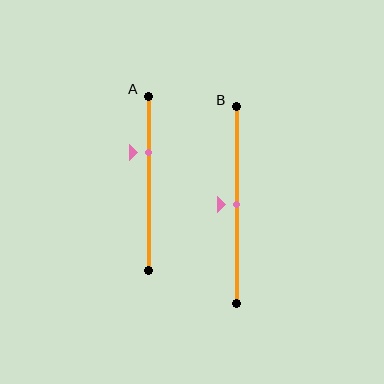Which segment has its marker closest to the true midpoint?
Segment B has its marker closest to the true midpoint.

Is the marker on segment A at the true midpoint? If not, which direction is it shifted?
No, the marker on segment A is shifted upward by about 18% of the segment length.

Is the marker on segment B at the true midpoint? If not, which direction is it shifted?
Yes, the marker on segment B is at the true midpoint.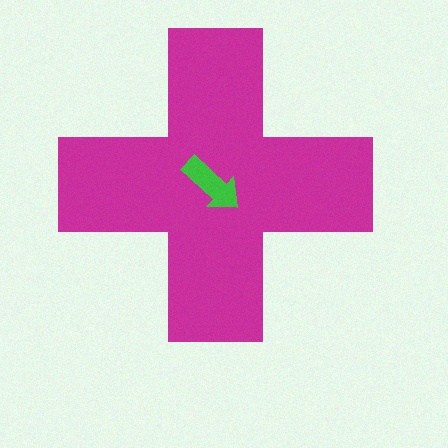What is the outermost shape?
The magenta cross.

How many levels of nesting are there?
2.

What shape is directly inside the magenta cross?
The green arrow.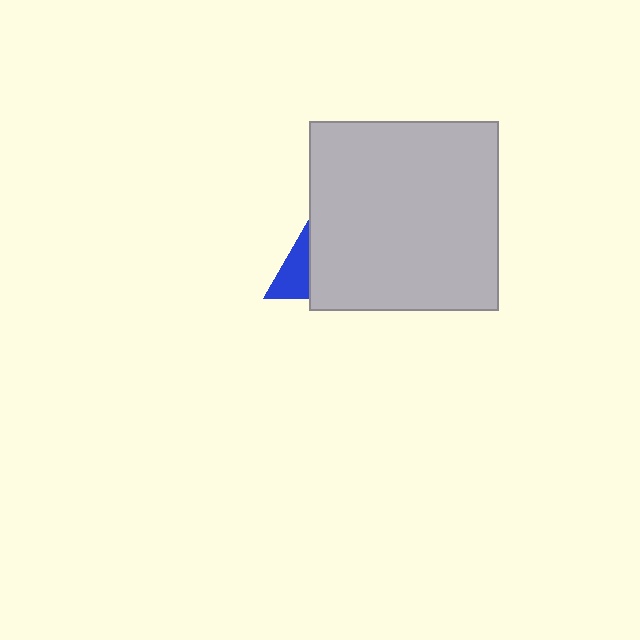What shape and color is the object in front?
The object in front is a light gray square.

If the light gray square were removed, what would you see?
You would see the complete blue triangle.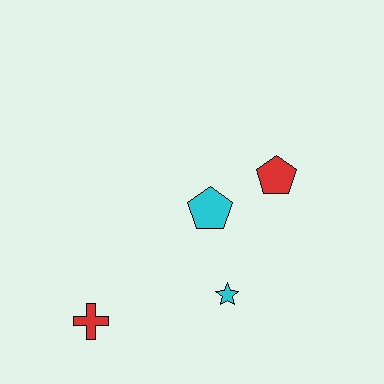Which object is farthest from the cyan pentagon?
The red cross is farthest from the cyan pentagon.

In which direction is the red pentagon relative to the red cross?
The red pentagon is to the right of the red cross.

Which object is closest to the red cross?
The cyan star is closest to the red cross.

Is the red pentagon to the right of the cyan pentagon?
Yes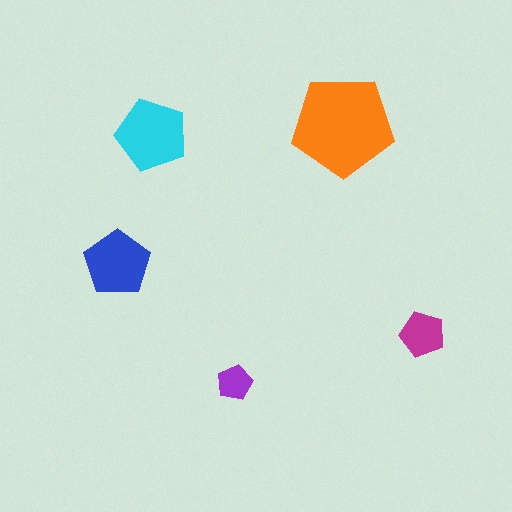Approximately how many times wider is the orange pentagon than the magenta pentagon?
About 2.5 times wider.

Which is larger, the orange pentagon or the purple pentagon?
The orange one.